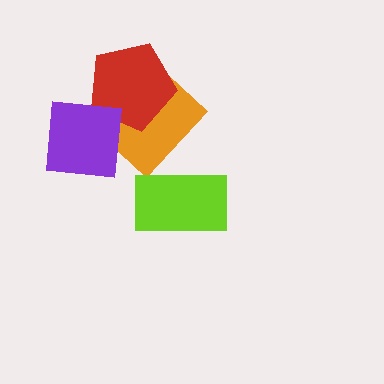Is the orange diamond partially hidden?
Yes, it is partially covered by another shape.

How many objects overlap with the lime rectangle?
0 objects overlap with the lime rectangle.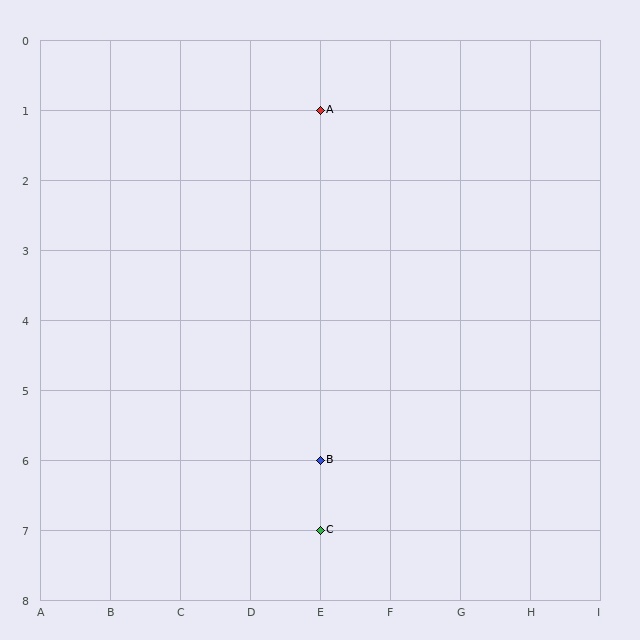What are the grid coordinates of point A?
Point A is at grid coordinates (E, 1).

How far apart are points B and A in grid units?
Points B and A are 5 rows apart.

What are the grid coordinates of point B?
Point B is at grid coordinates (E, 6).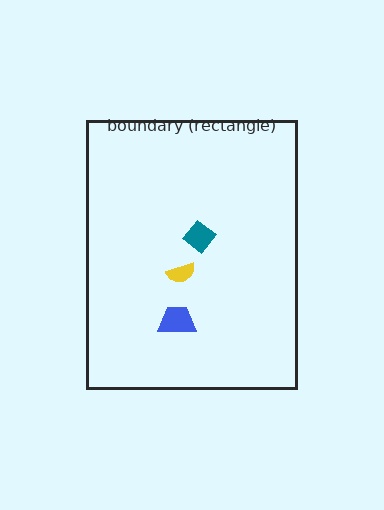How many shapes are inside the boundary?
3 inside, 0 outside.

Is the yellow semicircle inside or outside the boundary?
Inside.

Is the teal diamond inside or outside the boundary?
Inside.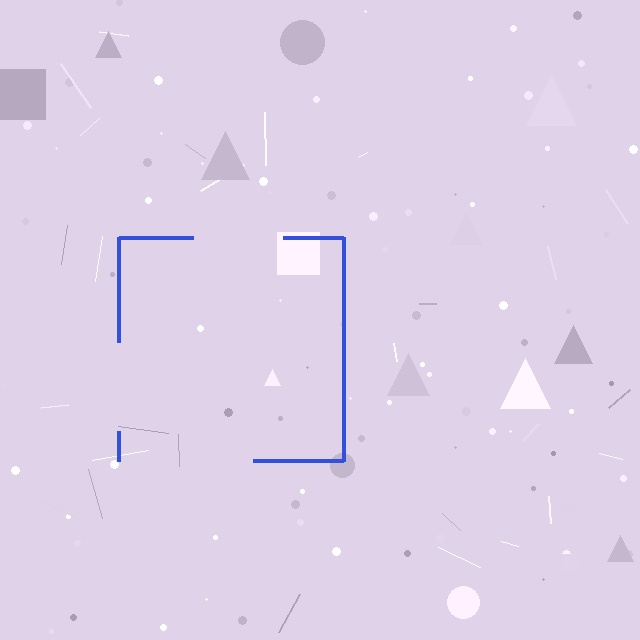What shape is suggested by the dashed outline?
The dashed outline suggests a square.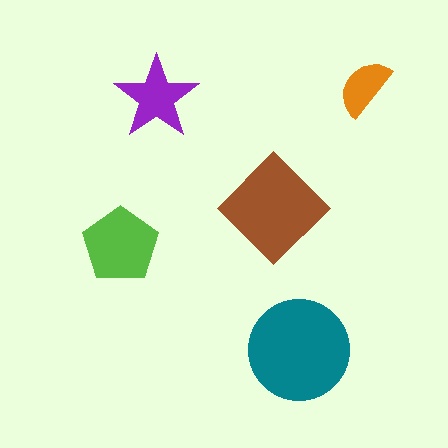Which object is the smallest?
The orange semicircle.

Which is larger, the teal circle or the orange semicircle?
The teal circle.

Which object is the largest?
The teal circle.